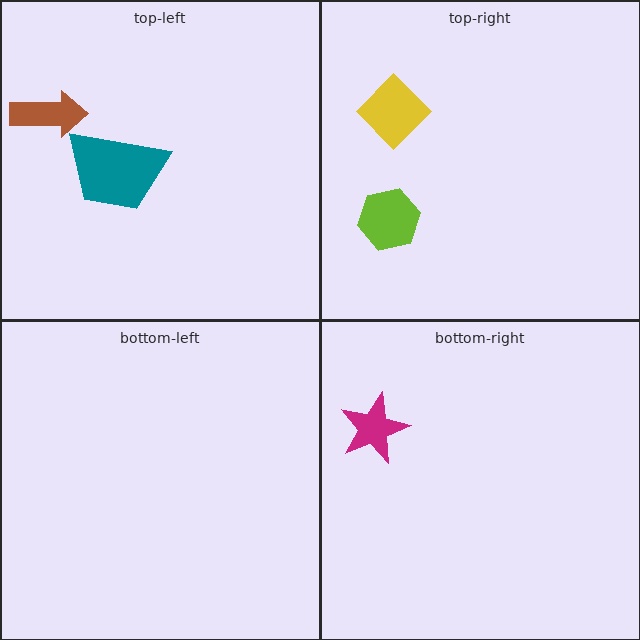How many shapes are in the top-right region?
2.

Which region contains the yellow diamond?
The top-right region.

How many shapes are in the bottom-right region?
1.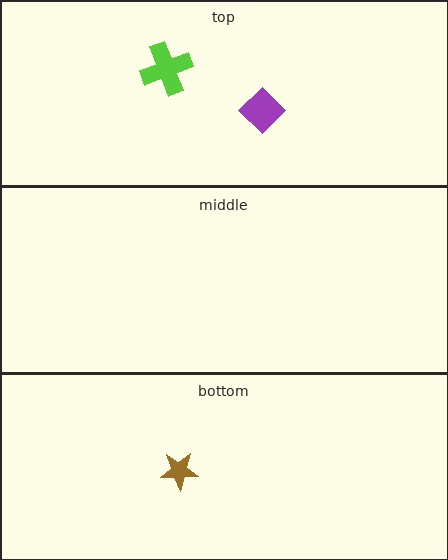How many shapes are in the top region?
2.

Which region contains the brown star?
The bottom region.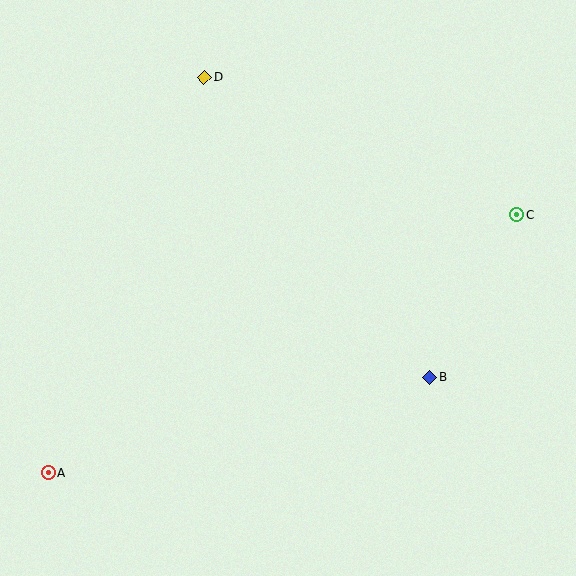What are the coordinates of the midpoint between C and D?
The midpoint between C and D is at (361, 146).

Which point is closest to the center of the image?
Point B at (429, 377) is closest to the center.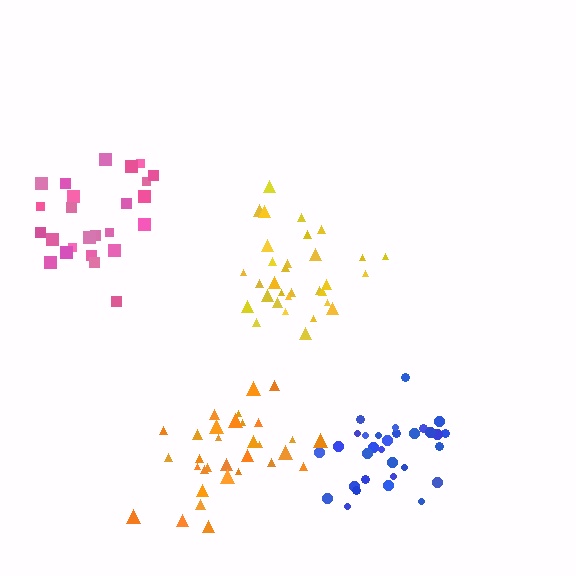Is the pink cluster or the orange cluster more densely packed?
Orange.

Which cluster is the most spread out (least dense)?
Pink.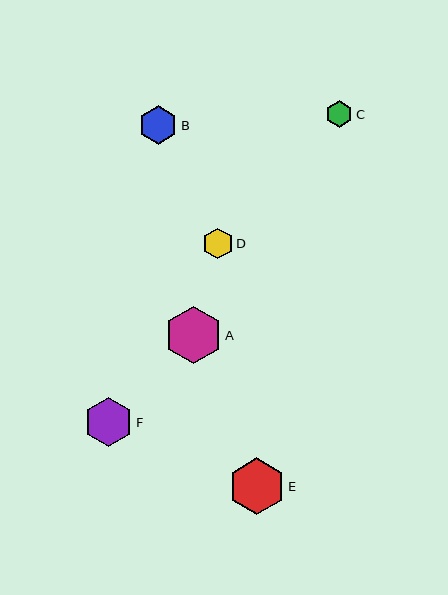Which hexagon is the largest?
Hexagon A is the largest with a size of approximately 57 pixels.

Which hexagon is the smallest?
Hexagon C is the smallest with a size of approximately 26 pixels.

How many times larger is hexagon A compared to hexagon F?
Hexagon A is approximately 1.2 times the size of hexagon F.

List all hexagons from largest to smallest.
From largest to smallest: A, E, F, B, D, C.